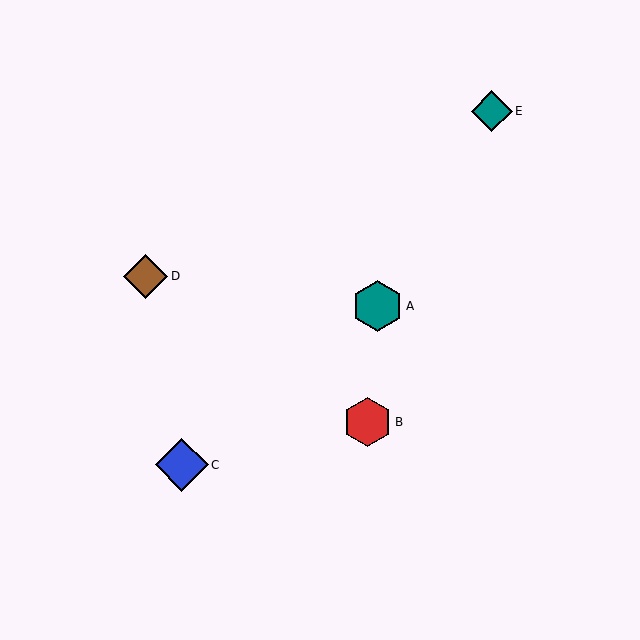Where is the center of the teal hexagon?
The center of the teal hexagon is at (377, 306).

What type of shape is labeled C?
Shape C is a blue diamond.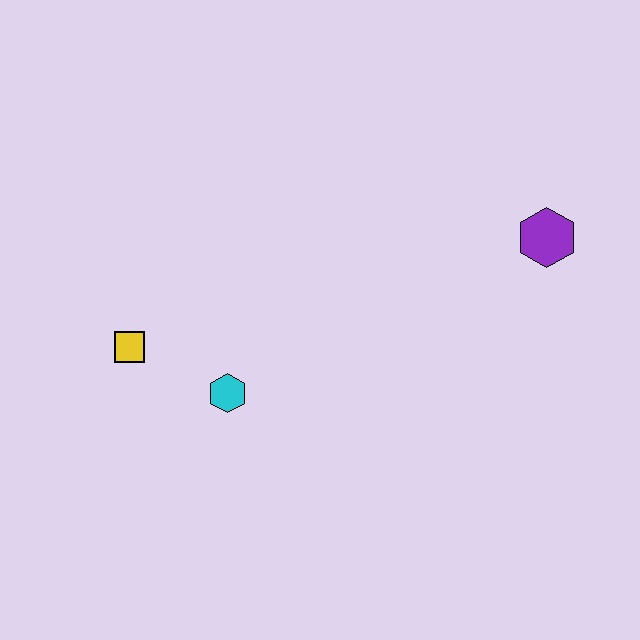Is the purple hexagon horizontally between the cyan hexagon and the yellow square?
No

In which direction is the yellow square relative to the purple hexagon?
The yellow square is to the left of the purple hexagon.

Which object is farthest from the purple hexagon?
The yellow square is farthest from the purple hexagon.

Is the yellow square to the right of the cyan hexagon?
No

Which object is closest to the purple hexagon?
The cyan hexagon is closest to the purple hexagon.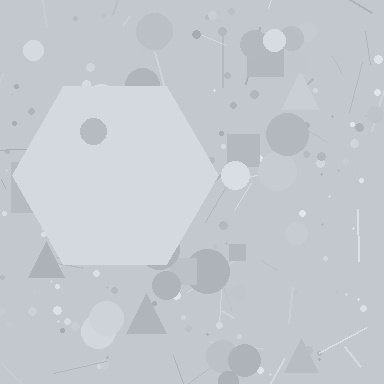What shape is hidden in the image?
A hexagon is hidden in the image.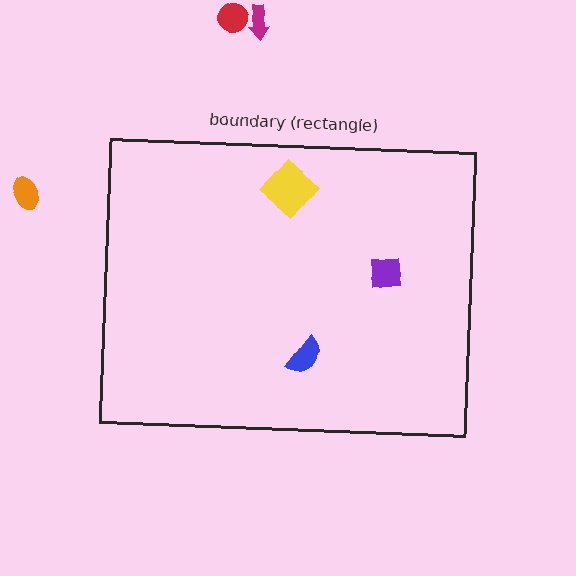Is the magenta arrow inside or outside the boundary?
Outside.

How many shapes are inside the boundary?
3 inside, 3 outside.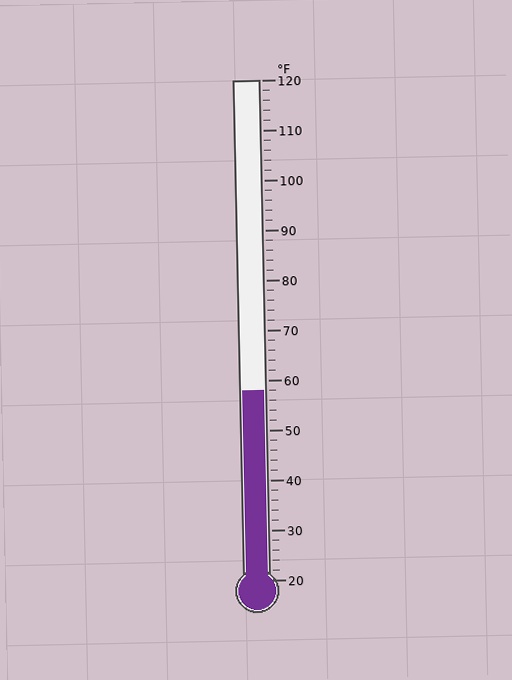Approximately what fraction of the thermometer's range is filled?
The thermometer is filled to approximately 40% of its range.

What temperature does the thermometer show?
The thermometer shows approximately 58°F.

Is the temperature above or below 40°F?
The temperature is above 40°F.